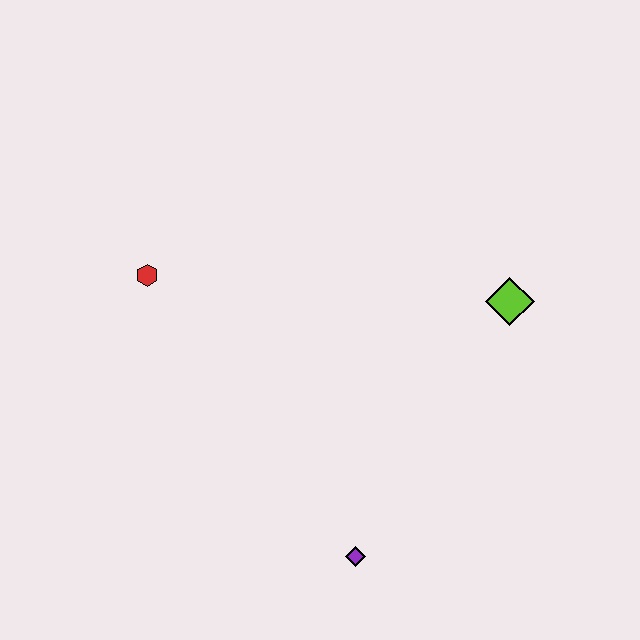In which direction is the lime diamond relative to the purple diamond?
The lime diamond is above the purple diamond.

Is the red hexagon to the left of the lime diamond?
Yes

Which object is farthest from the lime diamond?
The red hexagon is farthest from the lime diamond.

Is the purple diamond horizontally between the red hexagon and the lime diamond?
Yes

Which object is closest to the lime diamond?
The purple diamond is closest to the lime diamond.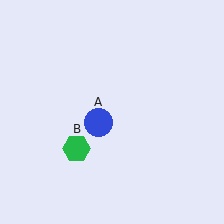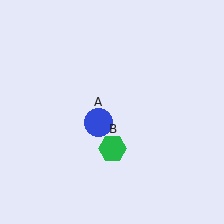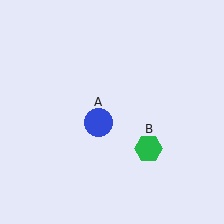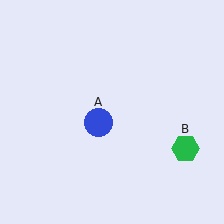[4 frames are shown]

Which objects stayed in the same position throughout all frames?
Blue circle (object A) remained stationary.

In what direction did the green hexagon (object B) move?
The green hexagon (object B) moved right.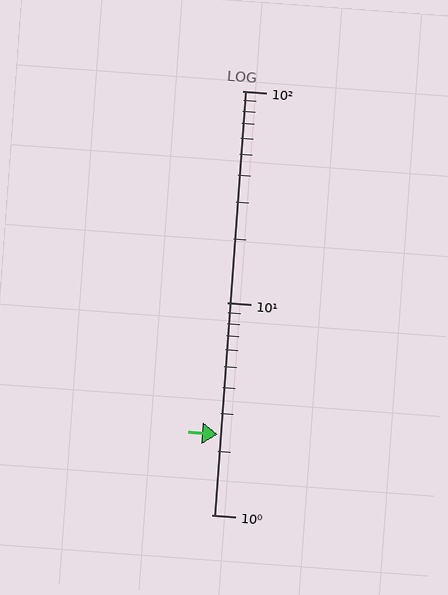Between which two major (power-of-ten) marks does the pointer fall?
The pointer is between 1 and 10.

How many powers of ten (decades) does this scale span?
The scale spans 2 decades, from 1 to 100.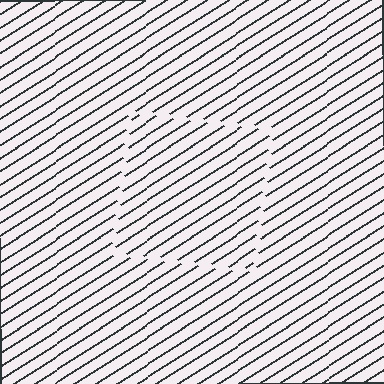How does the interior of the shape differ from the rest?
The interior of the shape contains the same grating, shifted by half a period — the contour is defined by the phase discontinuity where line-ends from the inner and outer gratings abut.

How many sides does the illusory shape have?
4 sides — the line-ends trace a square.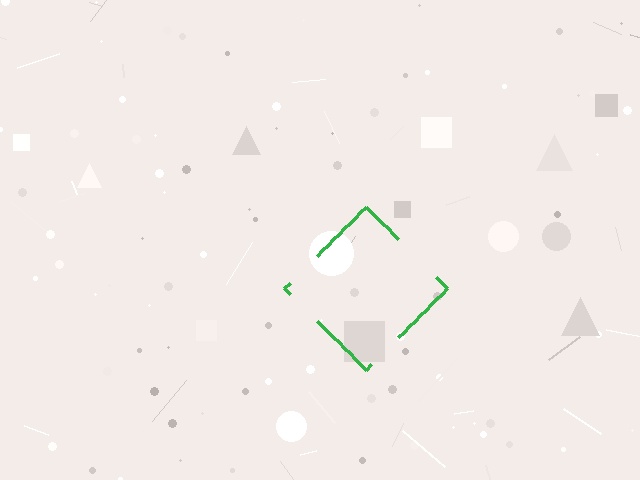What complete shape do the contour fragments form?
The contour fragments form a diamond.